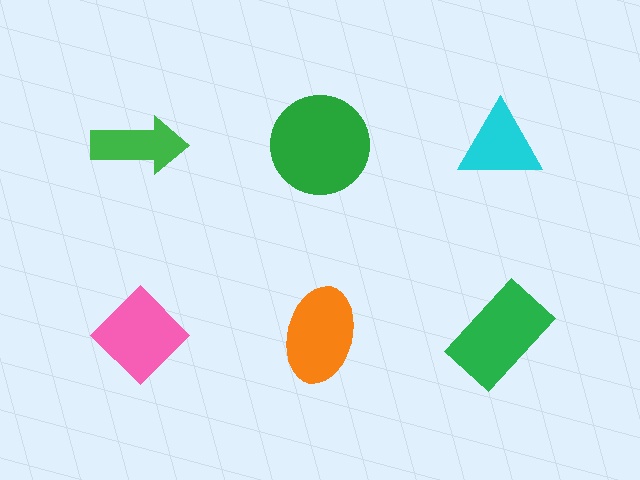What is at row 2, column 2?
An orange ellipse.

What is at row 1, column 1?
A green arrow.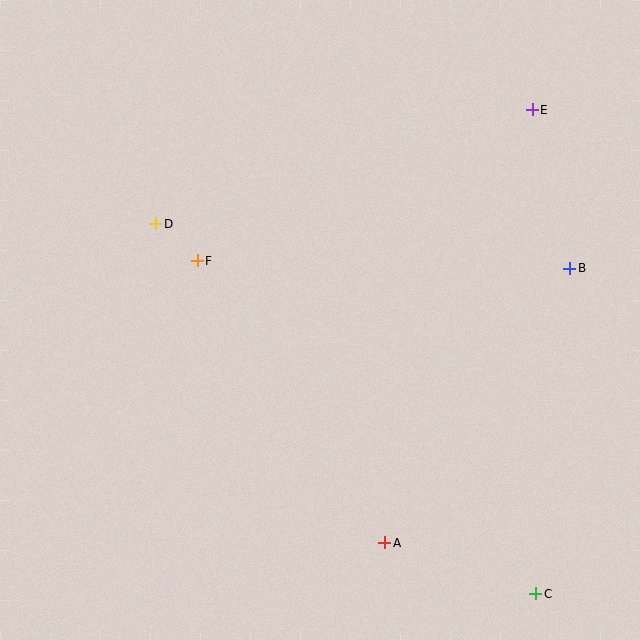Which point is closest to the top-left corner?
Point D is closest to the top-left corner.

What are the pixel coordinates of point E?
Point E is at (532, 110).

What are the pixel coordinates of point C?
Point C is at (536, 594).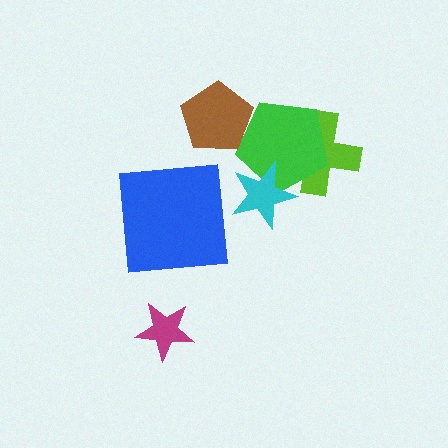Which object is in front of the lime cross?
The green pentagon is in front of the lime cross.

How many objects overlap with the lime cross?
1 object overlaps with the lime cross.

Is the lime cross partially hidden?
Yes, it is partially covered by another shape.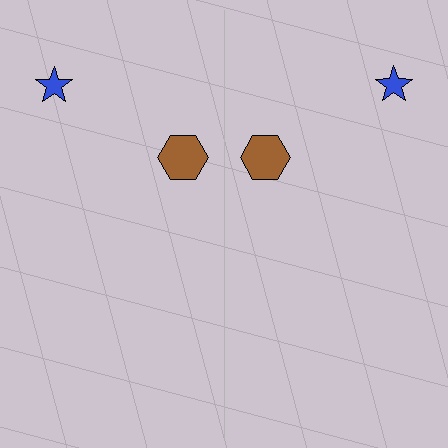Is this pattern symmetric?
Yes, this pattern has bilateral (reflection) symmetry.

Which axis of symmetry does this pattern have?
The pattern has a vertical axis of symmetry running through the center of the image.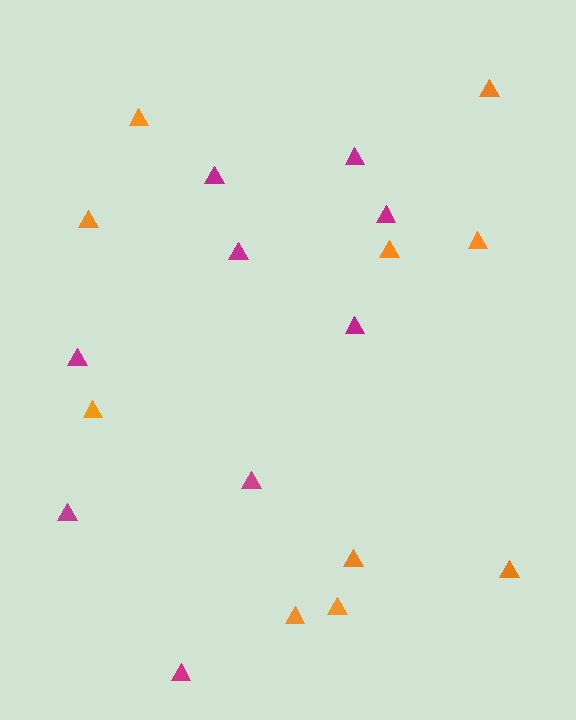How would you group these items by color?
There are 2 groups: one group of magenta triangles (9) and one group of orange triangles (10).